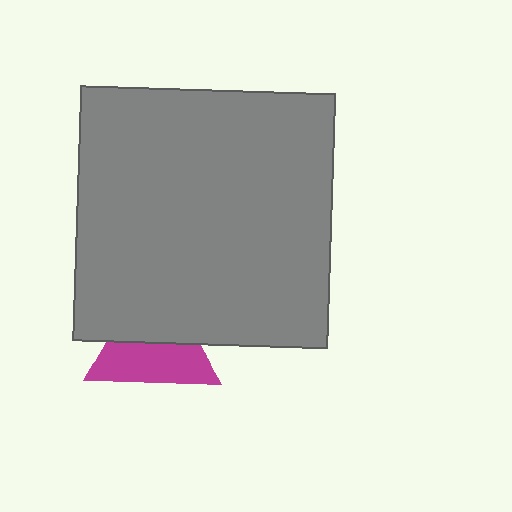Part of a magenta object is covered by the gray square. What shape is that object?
It is a triangle.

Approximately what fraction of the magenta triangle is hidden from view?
Roughly 47% of the magenta triangle is hidden behind the gray square.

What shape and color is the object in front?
The object in front is a gray square.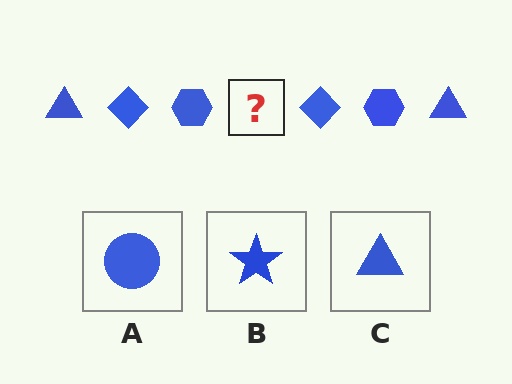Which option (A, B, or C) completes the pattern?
C.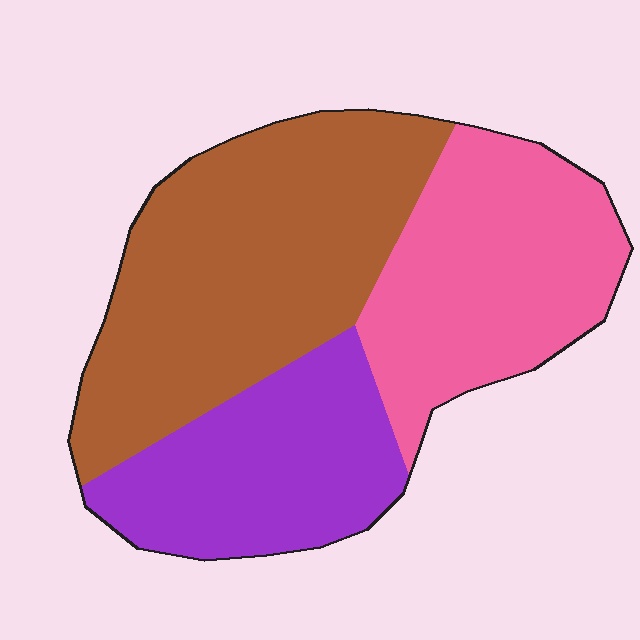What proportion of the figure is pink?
Pink takes up about one third (1/3) of the figure.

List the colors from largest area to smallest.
From largest to smallest: brown, pink, purple.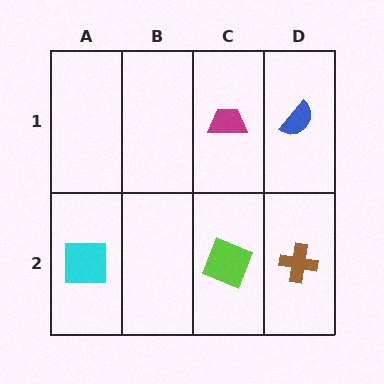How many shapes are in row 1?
2 shapes.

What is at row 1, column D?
A blue semicircle.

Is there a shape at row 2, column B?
No, that cell is empty.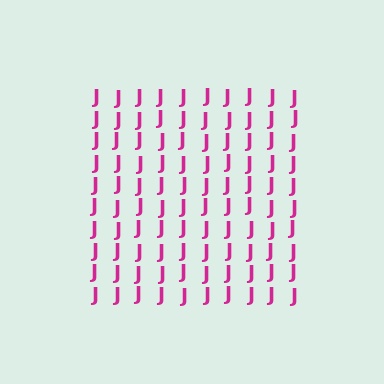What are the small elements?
The small elements are letter J's.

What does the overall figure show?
The overall figure shows a square.